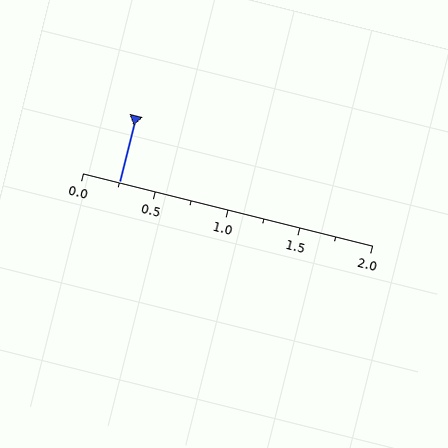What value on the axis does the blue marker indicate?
The marker indicates approximately 0.25.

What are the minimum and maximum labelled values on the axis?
The axis runs from 0.0 to 2.0.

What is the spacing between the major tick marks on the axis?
The major ticks are spaced 0.5 apart.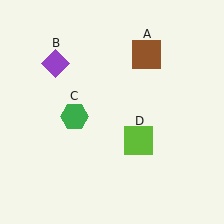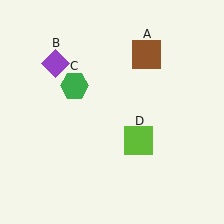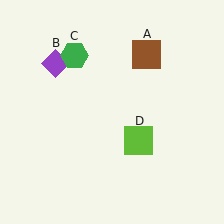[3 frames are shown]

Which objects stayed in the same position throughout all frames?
Brown square (object A) and purple diamond (object B) and lime square (object D) remained stationary.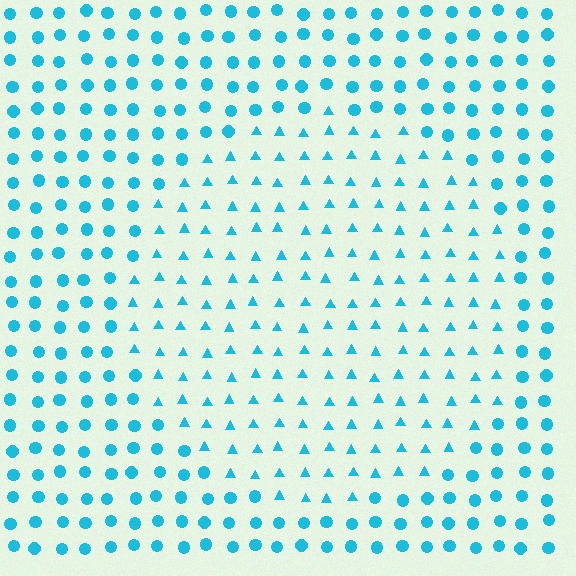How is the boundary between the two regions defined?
The boundary is defined by a change in element shape: triangles inside vs. circles outside. All elements share the same color and spacing.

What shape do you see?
I see a circle.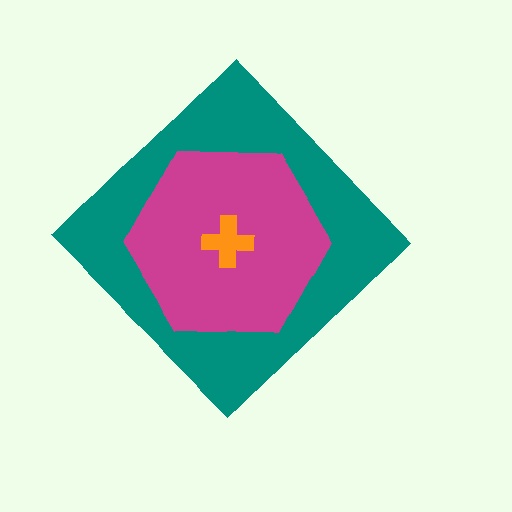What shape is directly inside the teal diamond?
The magenta hexagon.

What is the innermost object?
The orange cross.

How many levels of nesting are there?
3.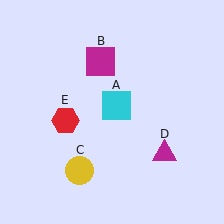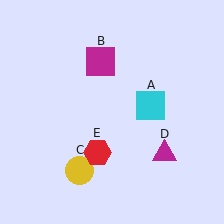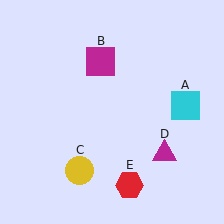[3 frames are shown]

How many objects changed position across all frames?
2 objects changed position: cyan square (object A), red hexagon (object E).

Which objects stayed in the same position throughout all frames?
Magenta square (object B) and yellow circle (object C) and magenta triangle (object D) remained stationary.